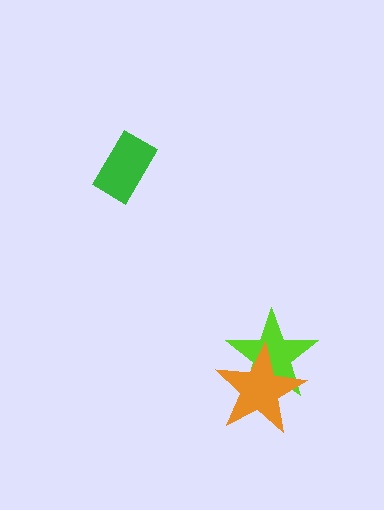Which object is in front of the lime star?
The orange star is in front of the lime star.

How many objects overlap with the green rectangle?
0 objects overlap with the green rectangle.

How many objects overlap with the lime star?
1 object overlaps with the lime star.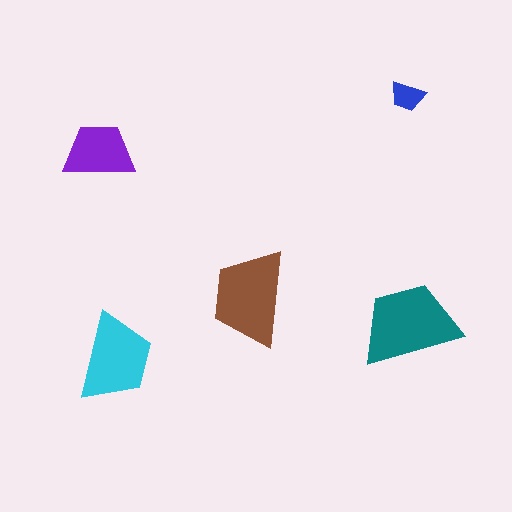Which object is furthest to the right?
The teal trapezoid is rightmost.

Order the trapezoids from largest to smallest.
the teal one, the brown one, the cyan one, the purple one, the blue one.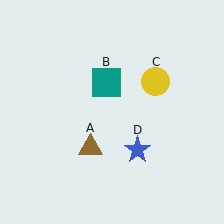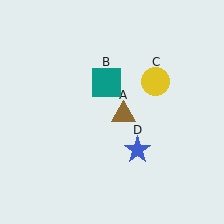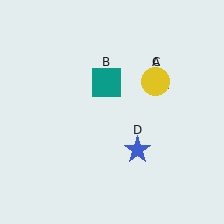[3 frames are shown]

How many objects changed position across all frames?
1 object changed position: brown triangle (object A).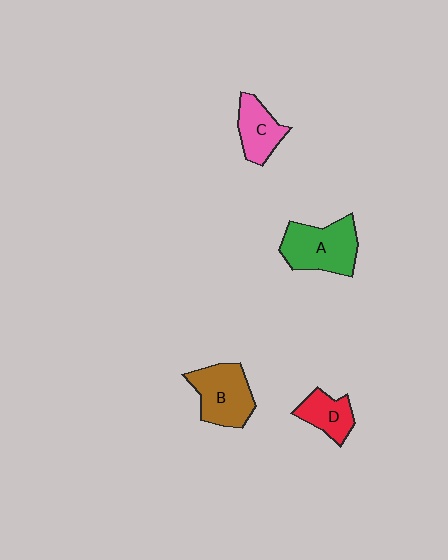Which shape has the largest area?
Shape A (green).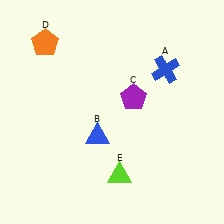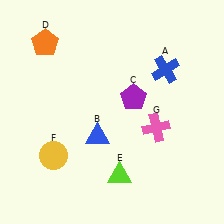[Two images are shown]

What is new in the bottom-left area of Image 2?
A yellow circle (F) was added in the bottom-left area of Image 2.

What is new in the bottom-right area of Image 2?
A pink cross (G) was added in the bottom-right area of Image 2.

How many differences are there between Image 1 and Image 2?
There are 2 differences between the two images.